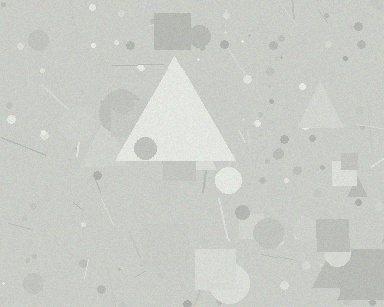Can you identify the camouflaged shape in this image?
The camouflaged shape is a triangle.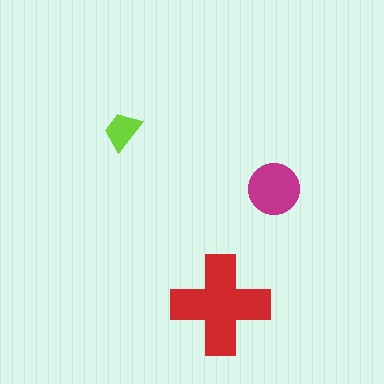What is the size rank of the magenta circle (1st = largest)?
2nd.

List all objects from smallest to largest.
The lime trapezoid, the magenta circle, the red cross.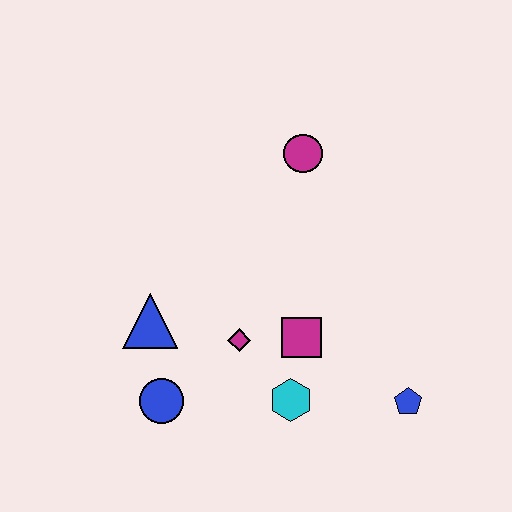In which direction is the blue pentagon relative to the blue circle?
The blue pentagon is to the right of the blue circle.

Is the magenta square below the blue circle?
No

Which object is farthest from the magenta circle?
The blue circle is farthest from the magenta circle.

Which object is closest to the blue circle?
The blue triangle is closest to the blue circle.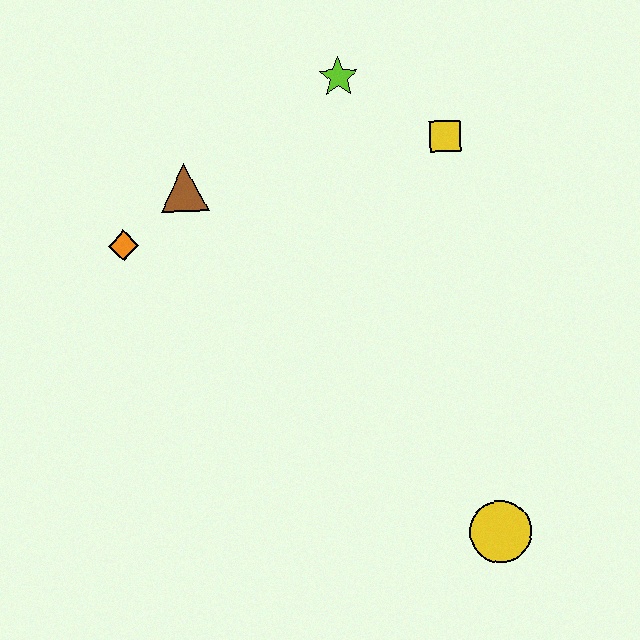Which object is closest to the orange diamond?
The brown triangle is closest to the orange diamond.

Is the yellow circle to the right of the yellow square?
Yes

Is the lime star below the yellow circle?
No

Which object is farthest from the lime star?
The yellow circle is farthest from the lime star.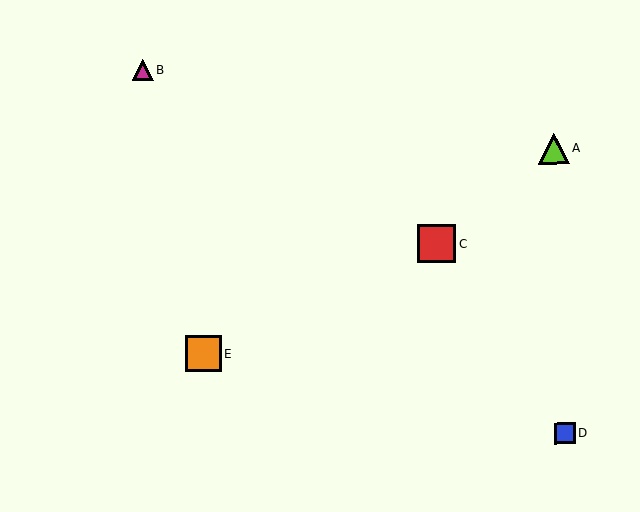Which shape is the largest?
The red square (labeled C) is the largest.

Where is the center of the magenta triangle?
The center of the magenta triangle is at (143, 70).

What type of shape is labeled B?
Shape B is a magenta triangle.